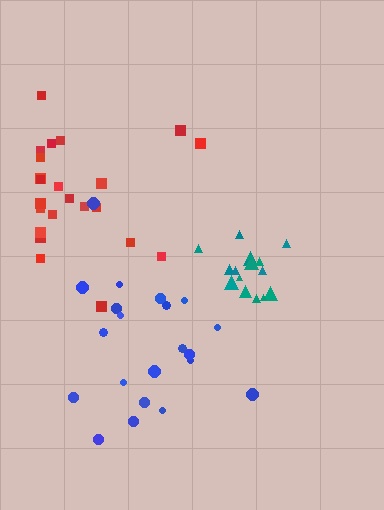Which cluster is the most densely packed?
Teal.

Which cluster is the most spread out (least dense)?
Red.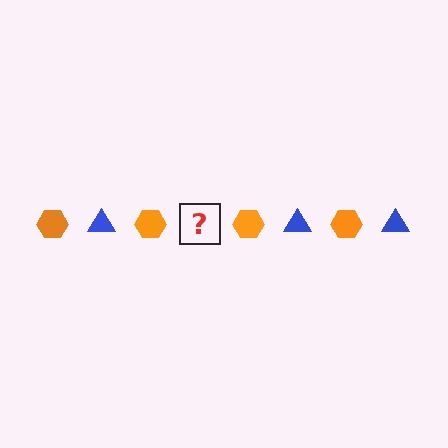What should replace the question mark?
The question mark should be replaced with a blue triangle.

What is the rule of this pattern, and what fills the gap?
The rule is that the pattern alternates between orange hexagon and blue triangle. The gap should be filled with a blue triangle.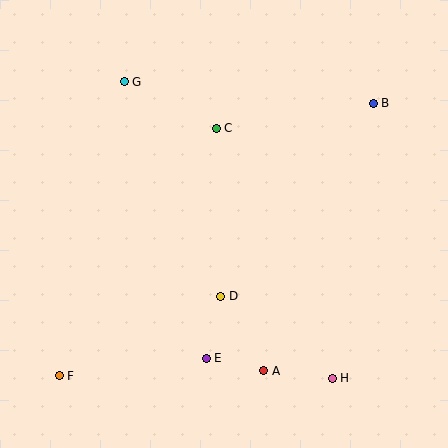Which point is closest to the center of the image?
Point D at (221, 296) is closest to the center.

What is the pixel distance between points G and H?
The distance between G and H is 362 pixels.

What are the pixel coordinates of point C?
Point C is at (216, 128).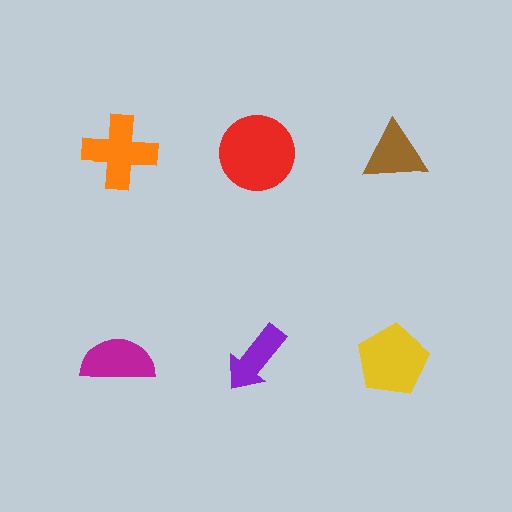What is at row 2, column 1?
A magenta semicircle.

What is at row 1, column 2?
A red circle.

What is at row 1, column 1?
An orange cross.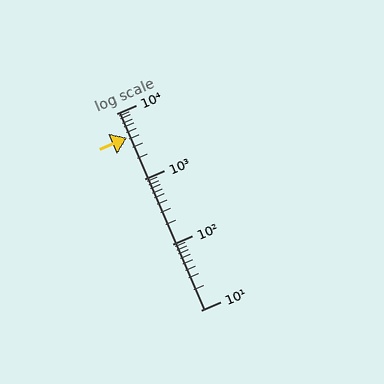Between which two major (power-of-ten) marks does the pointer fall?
The pointer is between 1000 and 10000.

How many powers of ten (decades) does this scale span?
The scale spans 3 decades, from 10 to 10000.